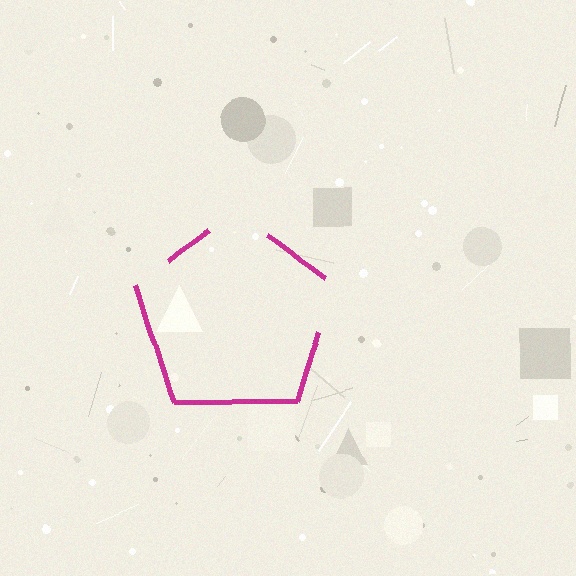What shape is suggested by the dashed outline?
The dashed outline suggests a pentagon.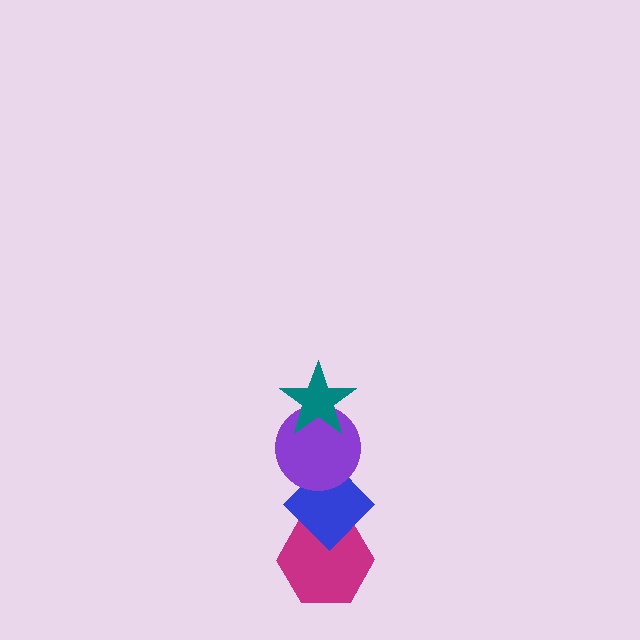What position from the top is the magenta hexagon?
The magenta hexagon is 4th from the top.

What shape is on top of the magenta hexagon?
The blue diamond is on top of the magenta hexagon.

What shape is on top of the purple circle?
The teal star is on top of the purple circle.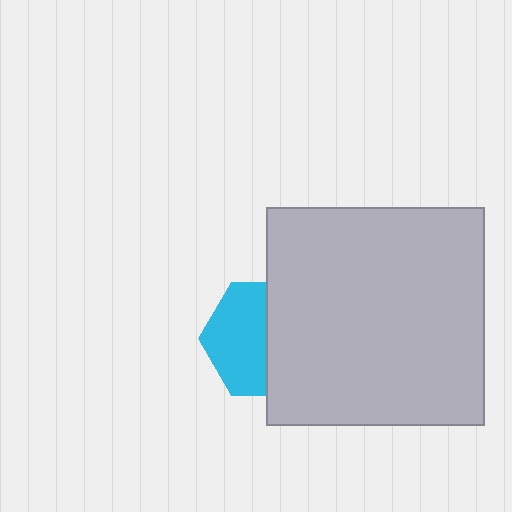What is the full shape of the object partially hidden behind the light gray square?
The partially hidden object is a cyan hexagon.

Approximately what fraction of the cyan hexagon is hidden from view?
Roughly 48% of the cyan hexagon is hidden behind the light gray square.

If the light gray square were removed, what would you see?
You would see the complete cyan hexagon.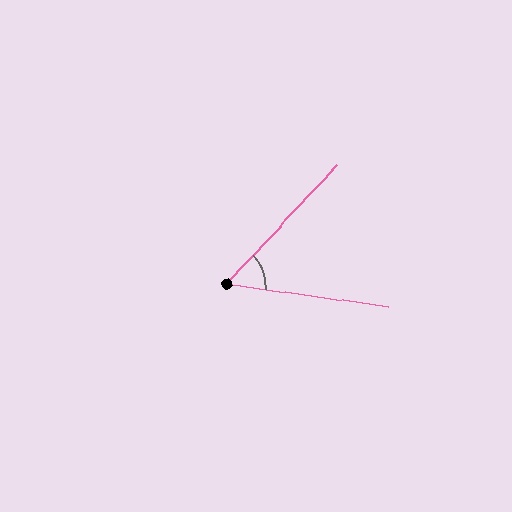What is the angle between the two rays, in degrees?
Approximately 55 degrees.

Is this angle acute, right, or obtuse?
It is acute.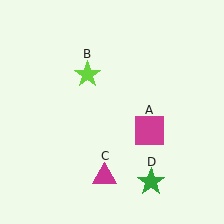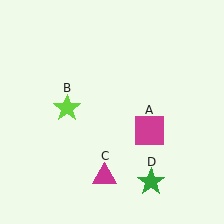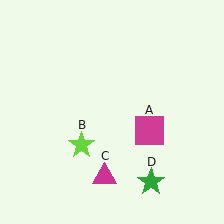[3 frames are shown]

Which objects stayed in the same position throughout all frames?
Magenta square (object A) and magenta triangle (object C) and green star (object D) remained stationary.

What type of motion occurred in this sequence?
The lime star (object B) rotated counterclockwise around the center of the scene.